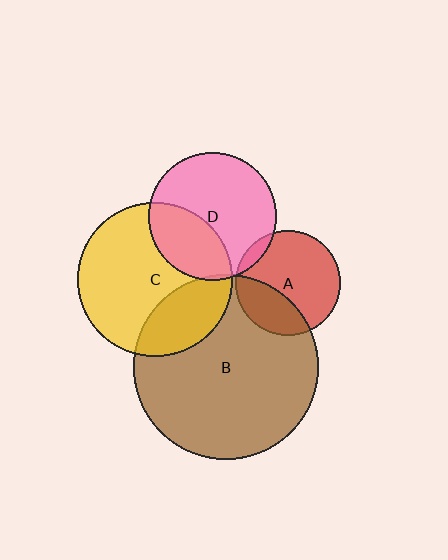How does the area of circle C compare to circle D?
Approximately 1.5 times.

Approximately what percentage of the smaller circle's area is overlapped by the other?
Approximately 30%.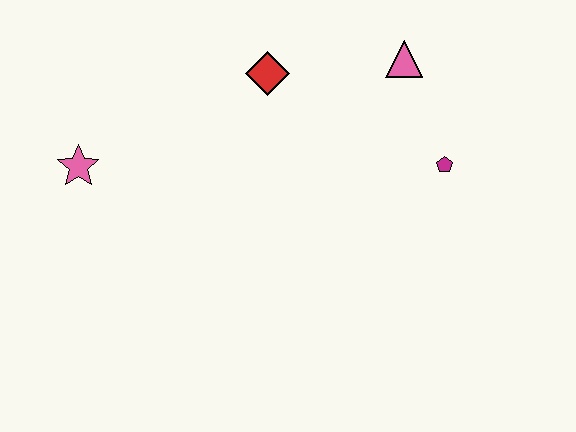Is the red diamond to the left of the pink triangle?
Yes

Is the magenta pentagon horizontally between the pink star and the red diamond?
No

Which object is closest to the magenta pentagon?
The pink triangle is closest to the magenta pentagon.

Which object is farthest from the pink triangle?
The pink star is farthest from the pink triangle.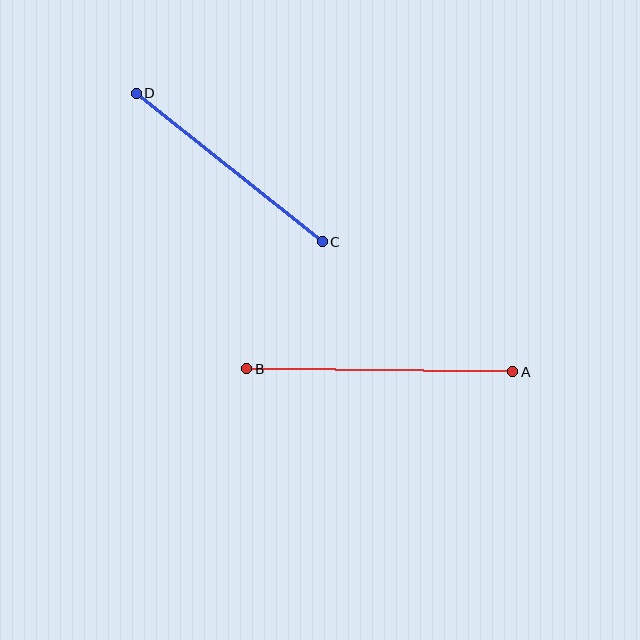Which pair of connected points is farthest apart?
Points A and B are farthest apart.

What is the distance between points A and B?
The distance is approximately 266 pixels.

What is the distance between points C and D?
The distance is approximately 238 pixels.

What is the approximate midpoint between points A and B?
The midpoint is at approximately (380, 370) pixels.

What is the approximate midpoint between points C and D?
The midpoint is at approximately (229, 168) pixels.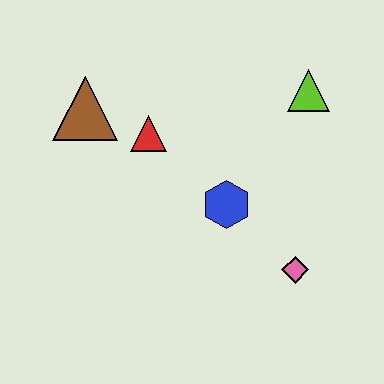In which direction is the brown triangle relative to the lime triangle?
The brown triangle is to the left of the lime triangle.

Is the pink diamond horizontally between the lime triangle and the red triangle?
Yes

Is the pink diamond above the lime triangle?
No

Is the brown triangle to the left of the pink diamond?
Yes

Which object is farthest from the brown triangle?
The pink diamond is farthest from the brown triangle.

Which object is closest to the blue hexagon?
The pink diamond is closest to the blue hexagon.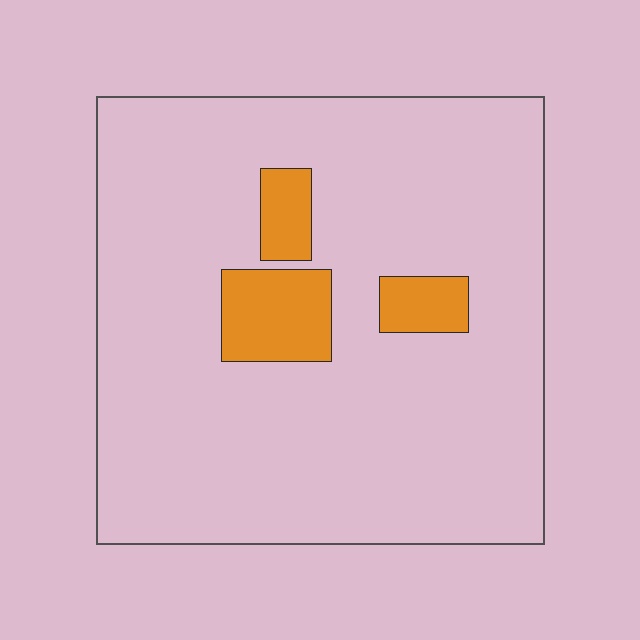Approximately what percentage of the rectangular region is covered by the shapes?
Approximately 10%.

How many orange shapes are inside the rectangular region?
3.